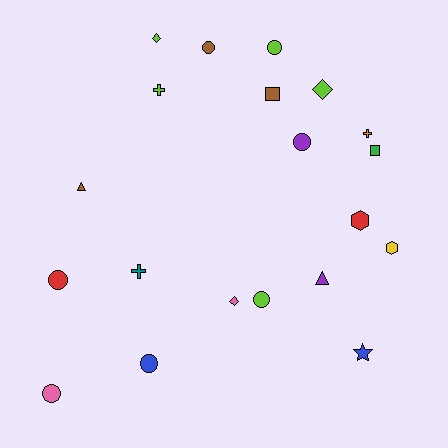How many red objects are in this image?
There are 2 red objects.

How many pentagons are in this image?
There are no pentagons.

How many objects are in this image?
There are 20 objects.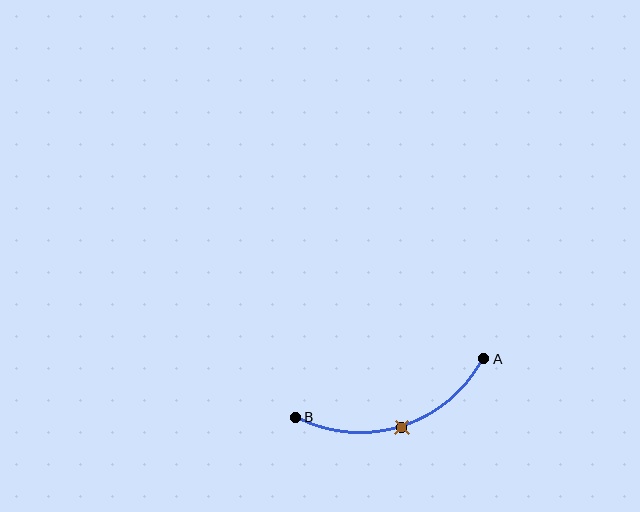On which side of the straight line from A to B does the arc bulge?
The arc bulges below the straight line connecting A and B.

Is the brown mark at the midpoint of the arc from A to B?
Yes. The brown mark lies on the arc at equal arc-length from both A and B — it is the arc midpoint.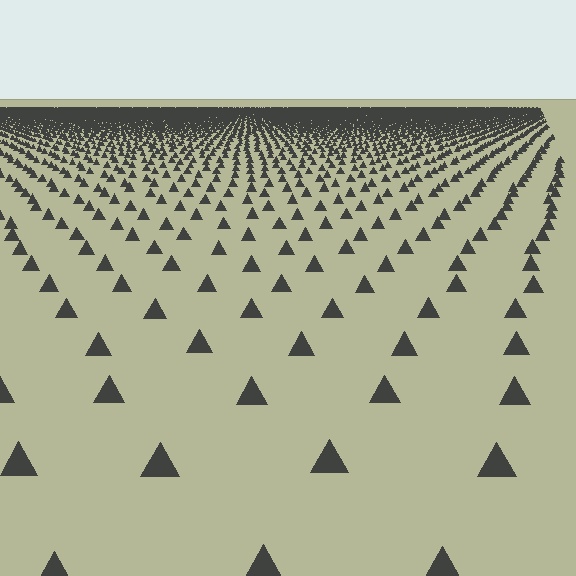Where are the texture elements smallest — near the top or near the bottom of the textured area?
Near the top.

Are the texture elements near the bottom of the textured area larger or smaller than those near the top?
Larger. Near the bottom, elements are closer to the viewer and appear at a bigger on-screen size.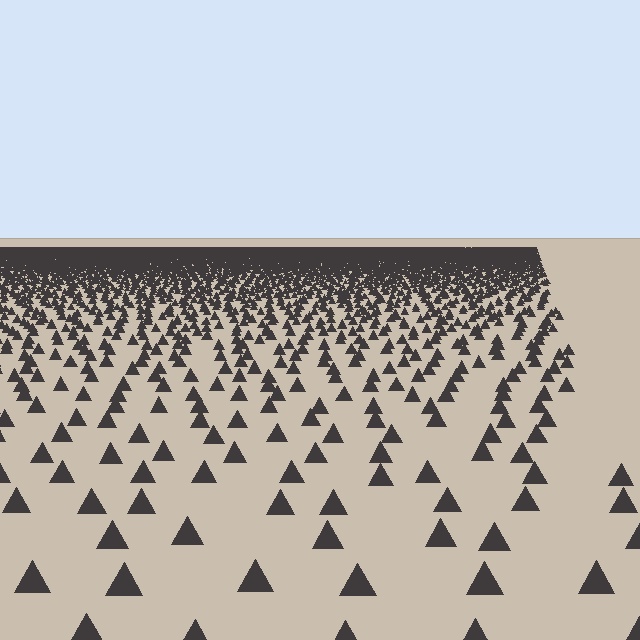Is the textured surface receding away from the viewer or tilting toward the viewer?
The surface is receding away from the viewer. Texture elements get smaller and denser toward the top.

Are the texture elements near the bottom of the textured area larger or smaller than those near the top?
Larger. Near the bottom, elements are closer to the viewer and appear at a bigger on-screen size.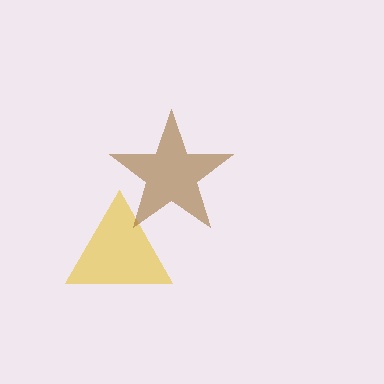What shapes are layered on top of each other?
The layered shapes are: a yellow triangle, a brown star.